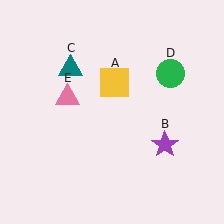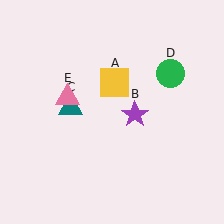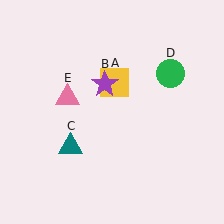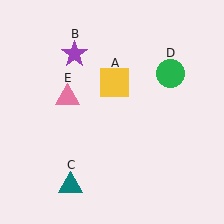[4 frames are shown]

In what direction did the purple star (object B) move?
The purple star (object B) moved up and to the left.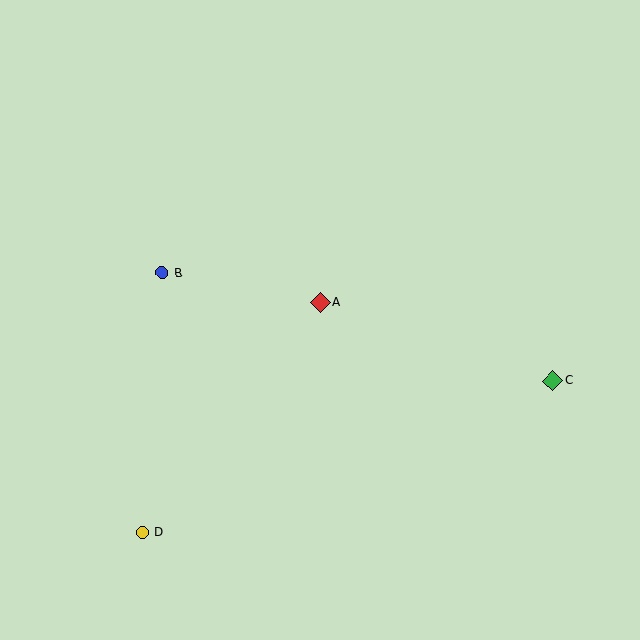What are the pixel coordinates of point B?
Point B is at (162, 273).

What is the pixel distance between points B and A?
The distance between B and A is 161 pixels.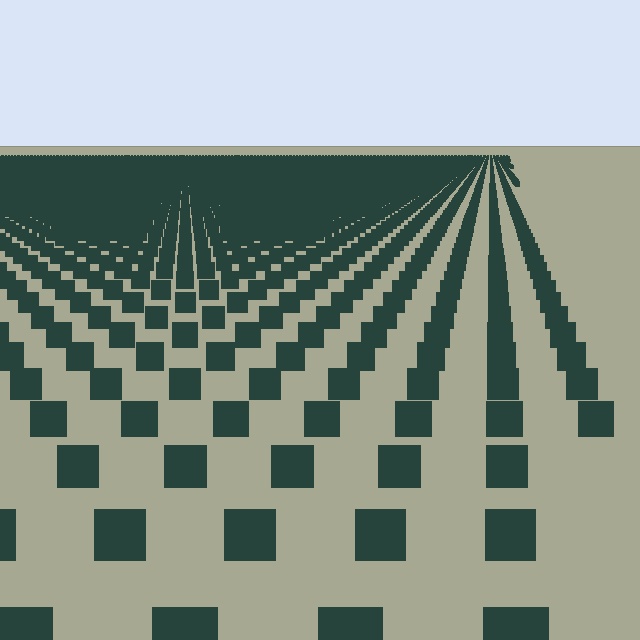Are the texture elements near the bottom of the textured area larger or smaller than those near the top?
Larger. Near the bottom, elements are closer to the viewer and appear at a bigger on-screen size.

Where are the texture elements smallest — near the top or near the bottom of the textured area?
Near the top.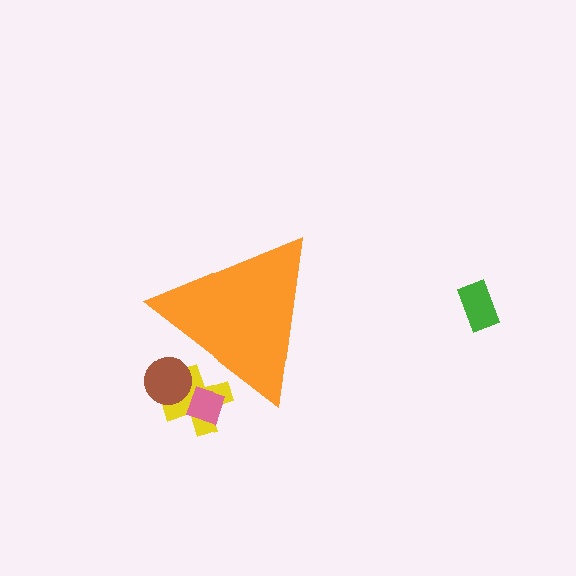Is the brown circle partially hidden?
Yes, the brown circle is partially hidden behind the orange triangle.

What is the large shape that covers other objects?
An orange triangle.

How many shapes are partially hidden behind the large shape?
3 shapes are partially hidden.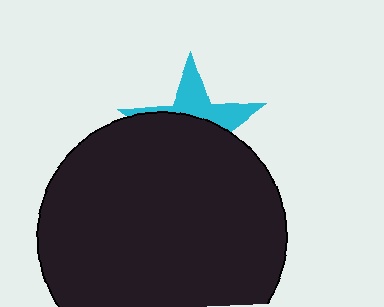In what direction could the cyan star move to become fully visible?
The cyan star could move up. That would shift it out from behind the black circle entirely.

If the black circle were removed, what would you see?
You would see the complete cyan star.